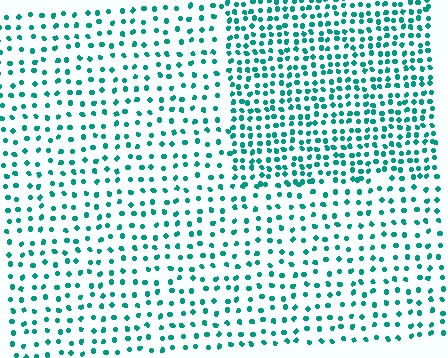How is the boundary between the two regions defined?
The boundary is defined by a change in element density (approximately 1.9x ratio). All elements are the same color, size, and shape.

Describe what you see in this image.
The image contains small teal elements arranged at two different densities. A rectangle-shaped region is visible where the elements are more densely packed than the surrounding area.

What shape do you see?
I see a rectangle.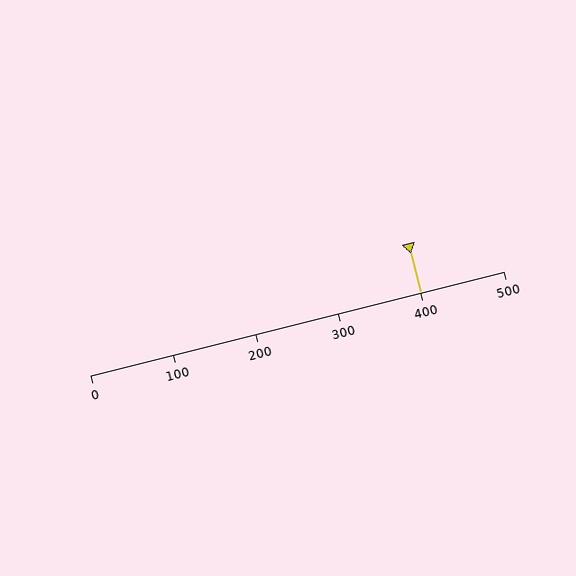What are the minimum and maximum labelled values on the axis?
The axis runs from 0 to 500.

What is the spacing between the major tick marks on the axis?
The major ticks are spaced 100 apart.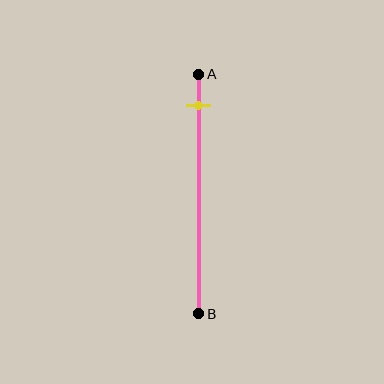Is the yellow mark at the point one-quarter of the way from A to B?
No, the mark is at about 15% from A, not at the 25% one-quarter point.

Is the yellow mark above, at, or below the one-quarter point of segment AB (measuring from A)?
The yellow mark is above the one-quarter point of segment AB.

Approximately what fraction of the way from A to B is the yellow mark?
The yellow mark is approximately 15% of the way from A to B.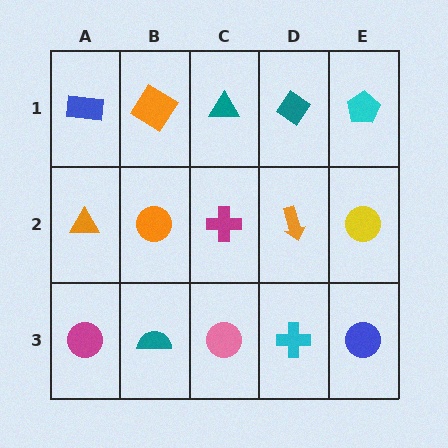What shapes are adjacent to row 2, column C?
A teal triangle (row 1, column C), a pink circle (row 3, column C), an orange circle (row 2, column B), an orange arrow (row 2, column D).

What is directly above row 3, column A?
An orange triangle.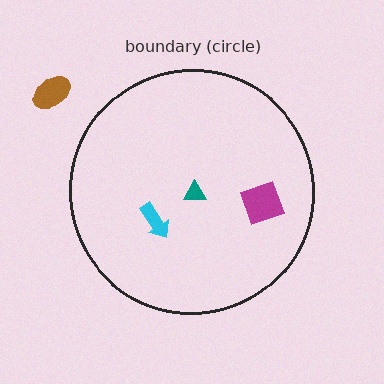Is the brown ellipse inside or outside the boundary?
Outside.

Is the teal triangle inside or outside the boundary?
Inside.